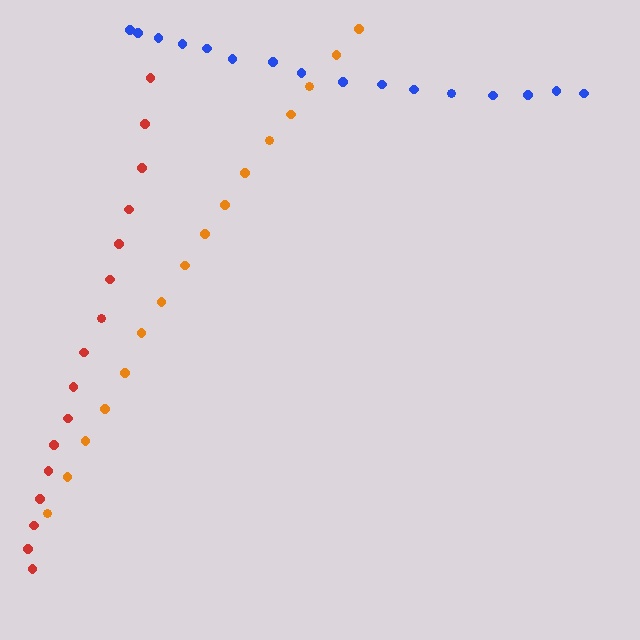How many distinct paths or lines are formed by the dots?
There are 3 distinct paths.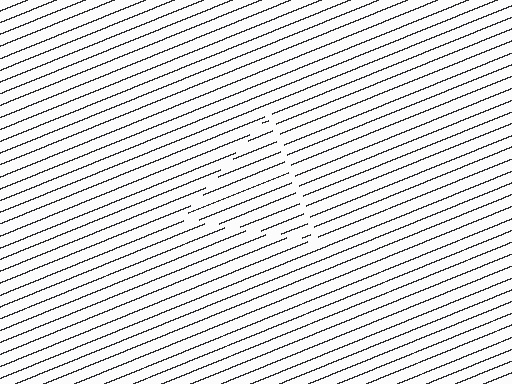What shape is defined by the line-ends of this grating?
An illusory triangle. The interior of the shape contains the same grating, shifted by half a period — the contour is defined by the phase discontinuity where line-ends from the inner and outer gratings abut.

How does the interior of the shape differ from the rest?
The interior of the shape contains the same grating, shifted by half a period — the contour is defined by the phase discontinuity where line-ends from the inner and outer gratings abut.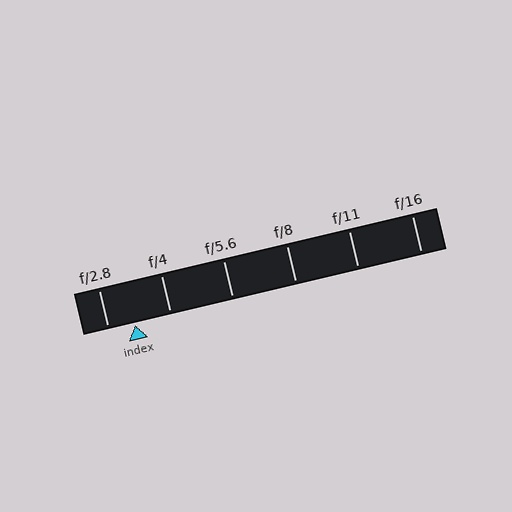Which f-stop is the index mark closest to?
The index mark is closest to f/2.8.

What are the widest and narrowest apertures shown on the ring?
The widest aperture shown is f/2.8 and the narrowest is f/16.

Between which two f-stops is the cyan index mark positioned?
The index mark is between f/2.8 and f/4.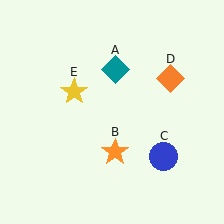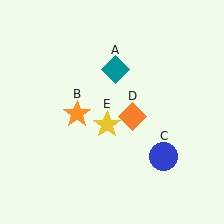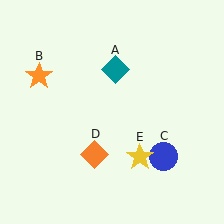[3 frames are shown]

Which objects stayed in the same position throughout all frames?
Teal diamond (object A) and blue circle (object C) remained stationary.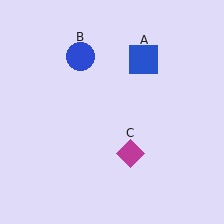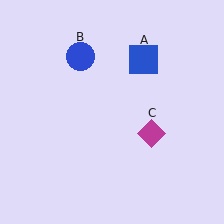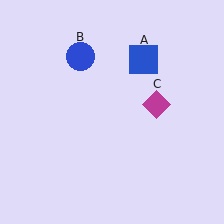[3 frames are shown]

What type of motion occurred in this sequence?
The magenta diamond (object C) rotated counterclockwise around the center of the scene.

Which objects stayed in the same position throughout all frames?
Blue square (object A) and blue circle (object B) remained stationary.